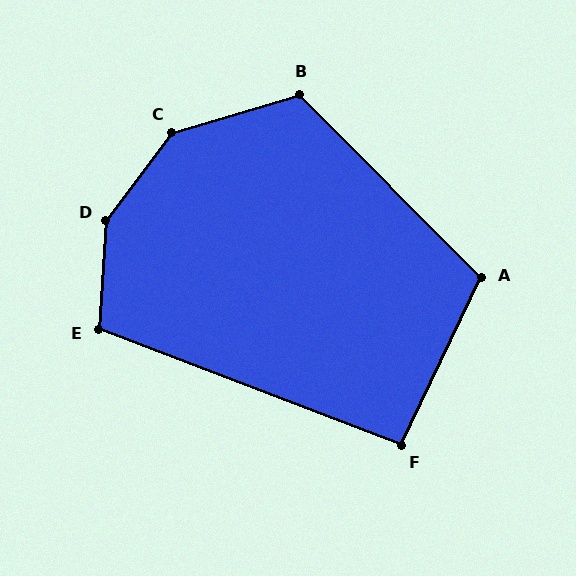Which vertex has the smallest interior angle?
F, at approximately 95 degrees.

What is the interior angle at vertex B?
Approximately 118 degrees (obtuse).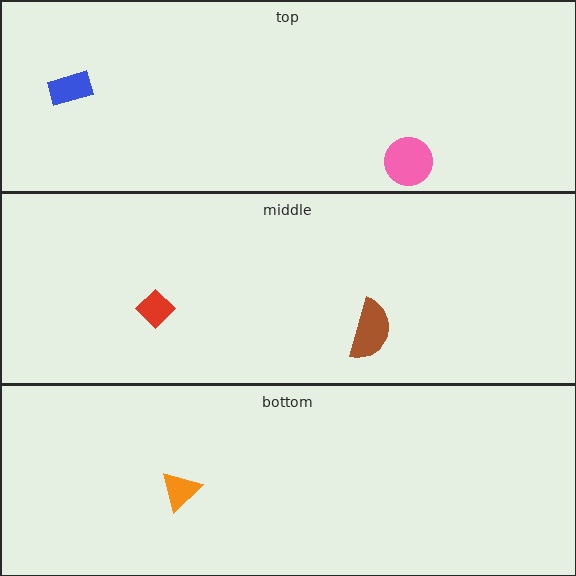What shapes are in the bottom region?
The orange triangle.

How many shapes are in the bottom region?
1.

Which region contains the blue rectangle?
The top region.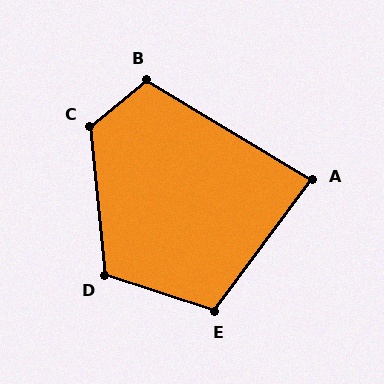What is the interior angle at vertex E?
Approximately 109 degrees (obtuse).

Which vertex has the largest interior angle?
C, at approximately 124 degrees.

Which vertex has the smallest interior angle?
A, at approximately 84 degrees.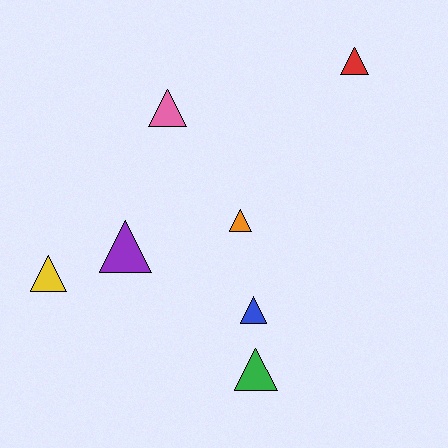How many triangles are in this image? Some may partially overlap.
There are 7 triangles.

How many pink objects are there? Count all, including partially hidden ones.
There is 1 pink object.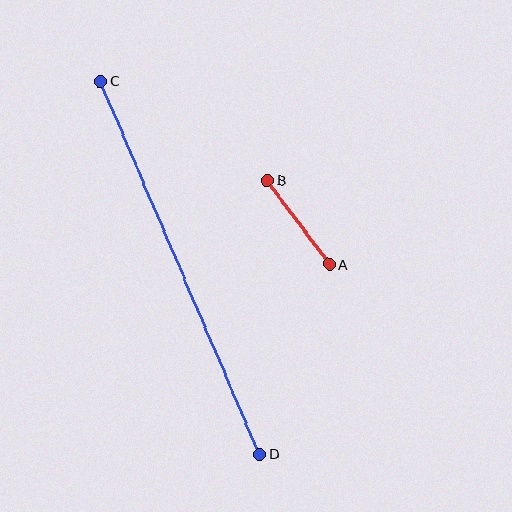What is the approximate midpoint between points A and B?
The midpoint is at approximately (298, 223) pixels.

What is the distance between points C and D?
The distance is approximately 406 pixels.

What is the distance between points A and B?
The distance is approximately 104 pixels.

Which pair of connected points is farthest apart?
Points C and D are farthest apart.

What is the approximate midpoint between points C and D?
The midpoint is at approximately (180, 268) pixels.